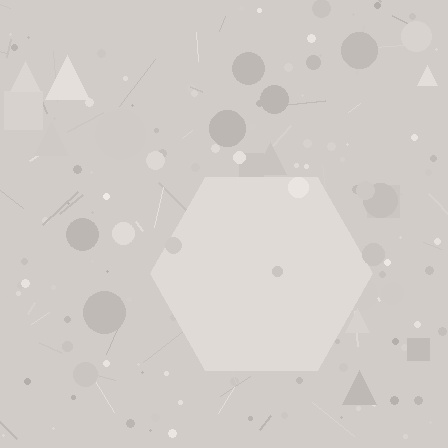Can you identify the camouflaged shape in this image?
The camouflaged shape is a hexagon.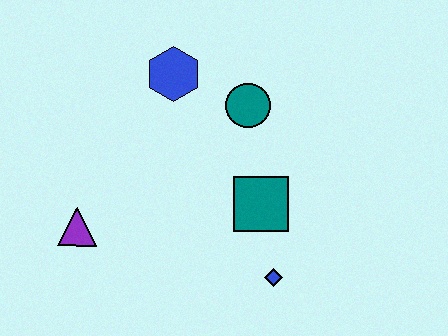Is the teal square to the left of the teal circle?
No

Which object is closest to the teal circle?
The blue hexagon is closest to the teal circle.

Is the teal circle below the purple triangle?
No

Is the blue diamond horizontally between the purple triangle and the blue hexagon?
No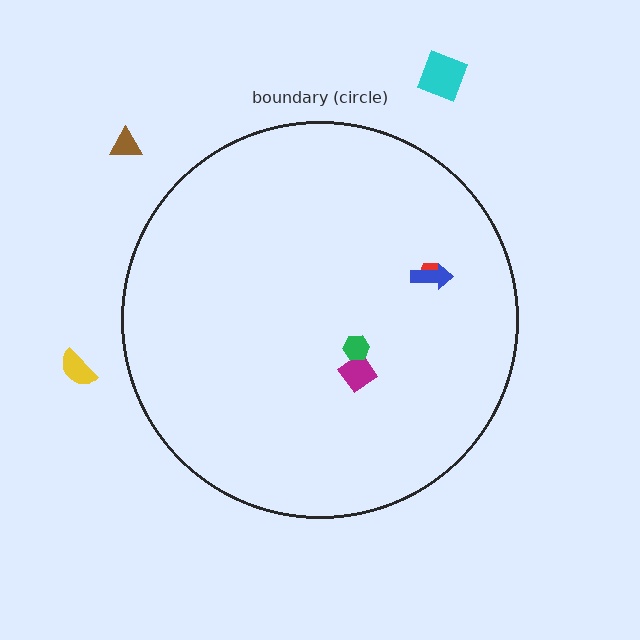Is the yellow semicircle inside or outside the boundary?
Outside.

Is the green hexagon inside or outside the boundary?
Inside.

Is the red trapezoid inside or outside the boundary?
Inside.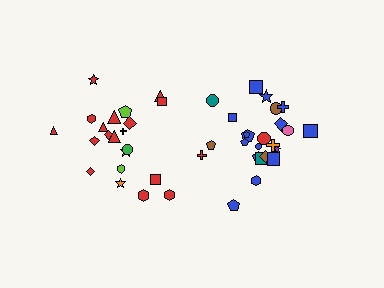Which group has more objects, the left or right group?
The right group.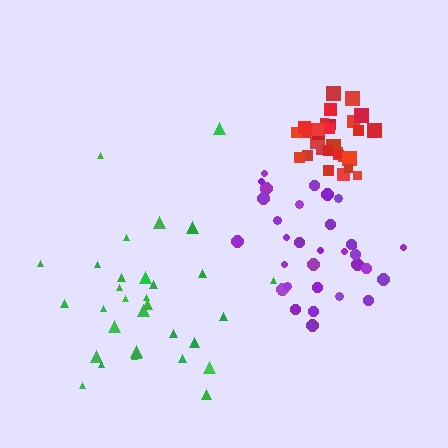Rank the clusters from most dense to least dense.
red, purple, green.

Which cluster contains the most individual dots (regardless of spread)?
Purple (33).